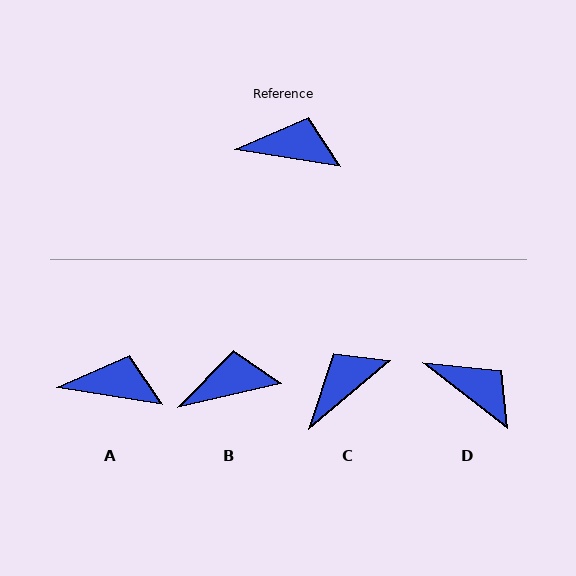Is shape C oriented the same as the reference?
No, it is off by about 49 degrees.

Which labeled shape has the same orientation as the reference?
A.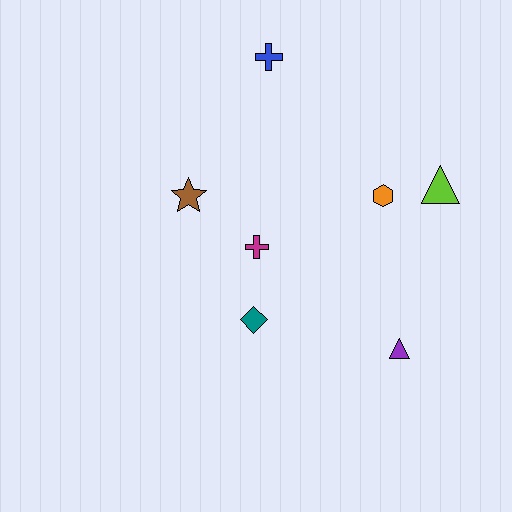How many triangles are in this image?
There are 2 triangles.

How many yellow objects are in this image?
There are no yellow objects.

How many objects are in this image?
There are 7 objects.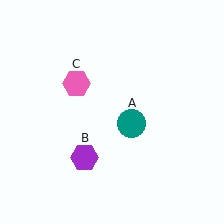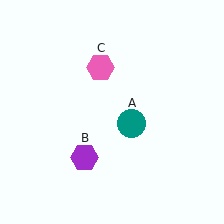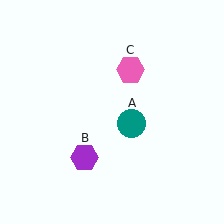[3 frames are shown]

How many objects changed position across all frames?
1 object changed position: pink hexagon (object C).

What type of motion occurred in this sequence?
The pink hexagon (object C) rotated clockwise around the center of the scene.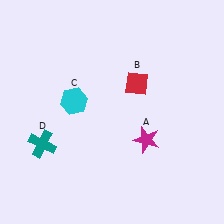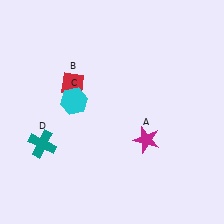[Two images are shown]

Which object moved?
The red diamond (B) moved left.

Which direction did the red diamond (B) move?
The red diamond (B) moved left.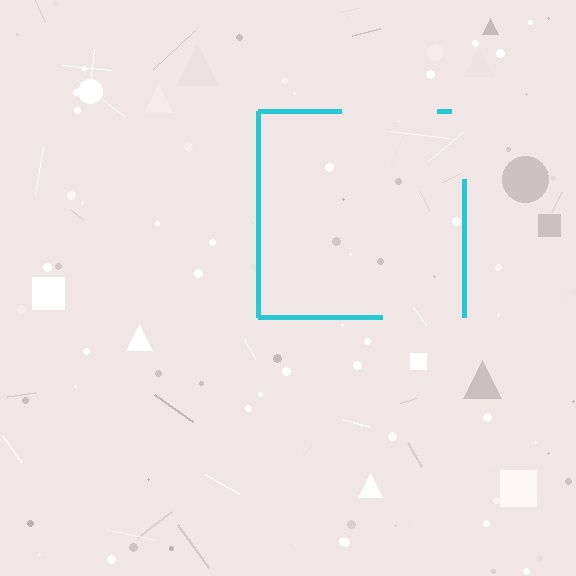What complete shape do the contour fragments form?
The contour fragments form a square.